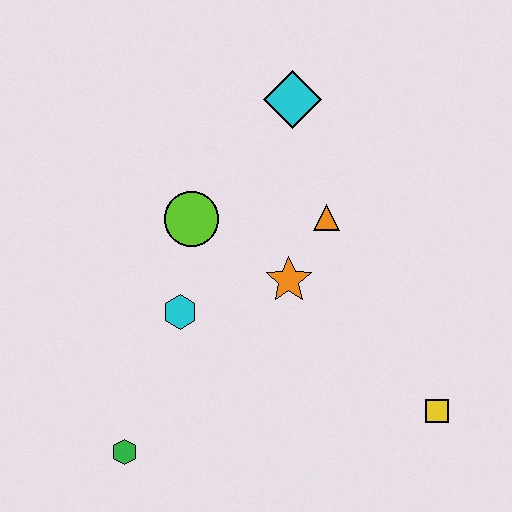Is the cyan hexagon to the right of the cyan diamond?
No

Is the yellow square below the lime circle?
Yes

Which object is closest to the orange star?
The orange triangle is closest to the orange star.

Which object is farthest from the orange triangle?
The green hexagon is farthest from the orange triangle.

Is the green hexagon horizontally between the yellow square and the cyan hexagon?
No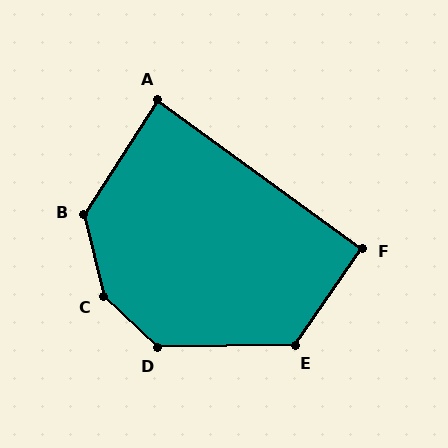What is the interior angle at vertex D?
Approximately 135 degrees (obtuse).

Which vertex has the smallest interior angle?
A, at approximately 87 degrees.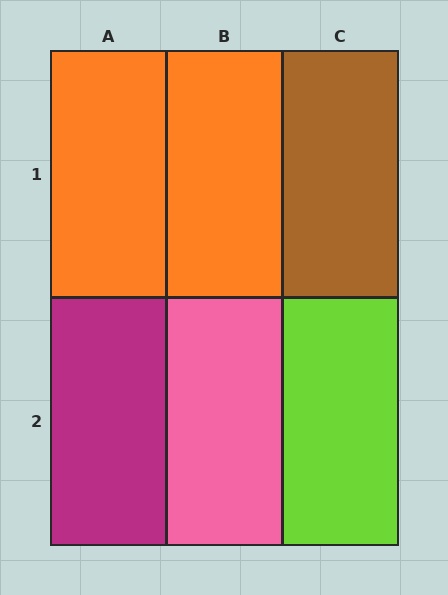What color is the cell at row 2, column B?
Pink.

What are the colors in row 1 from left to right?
Orange, orange, brown.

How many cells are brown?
1 cell is brown.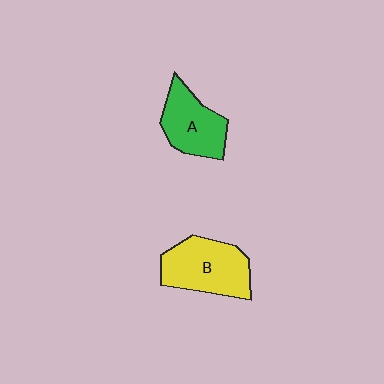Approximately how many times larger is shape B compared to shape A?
Approximately 1.2 times.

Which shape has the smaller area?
Shape A (green).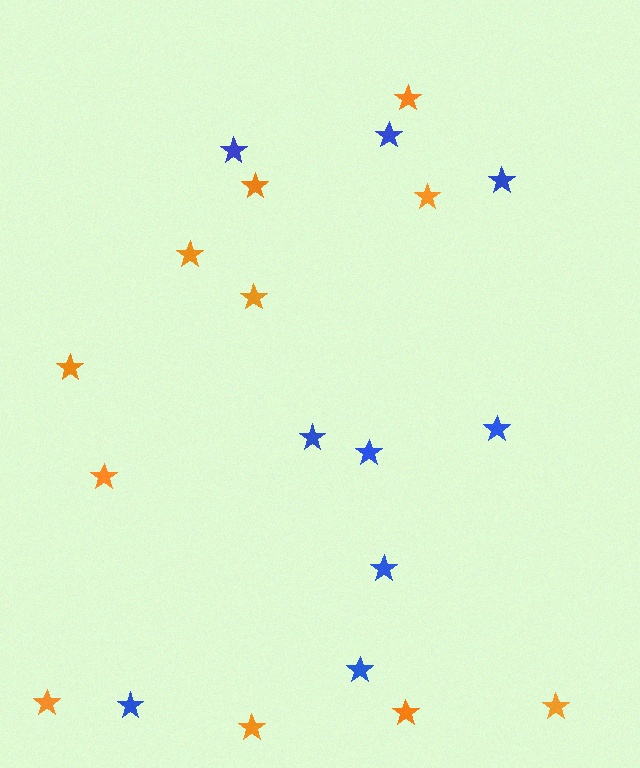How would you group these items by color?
There are 2 groups: one group of blue stars (9) and one group of orange stars (11).